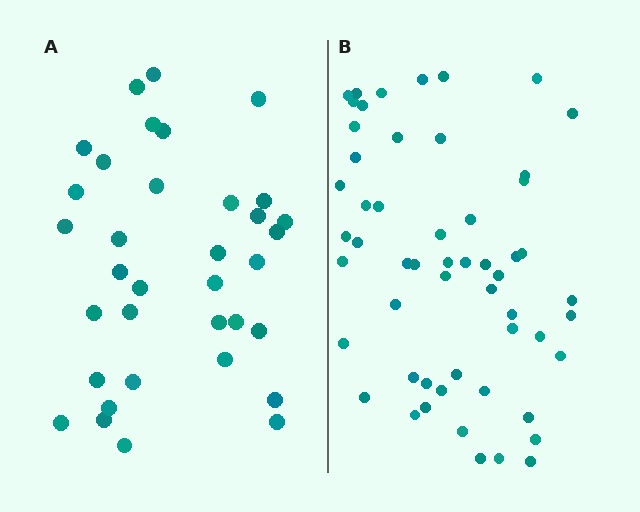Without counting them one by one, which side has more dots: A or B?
Region B (the right region) has more dots.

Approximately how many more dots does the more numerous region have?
Region B has approximately 20 more dots than region A.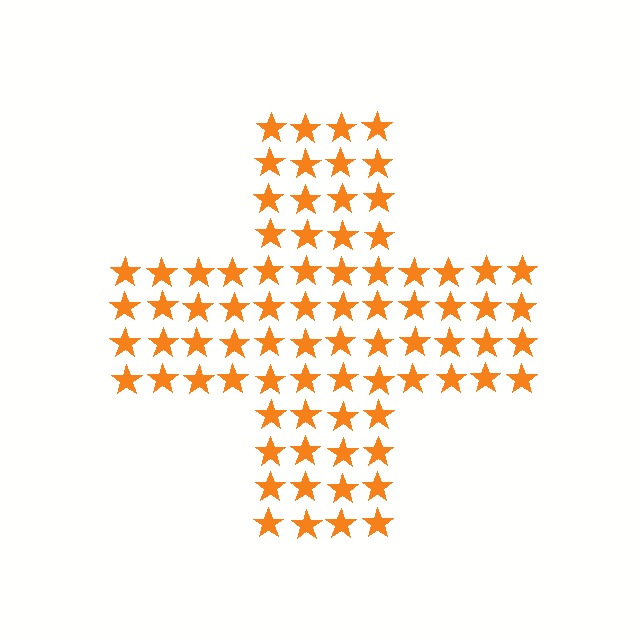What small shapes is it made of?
It is made of small stars.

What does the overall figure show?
The overall figure shows a cross.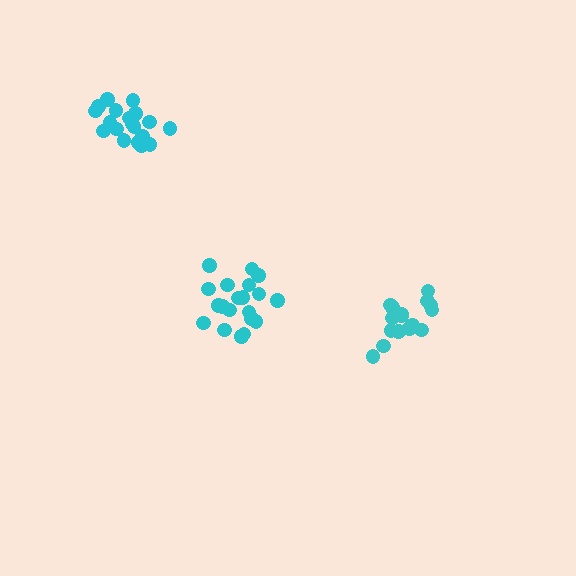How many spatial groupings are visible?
There are 3 spatial groupings.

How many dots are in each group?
Group 1: 20 dots, Group 2: 19 dots, Group 3: 16 dots (55 total).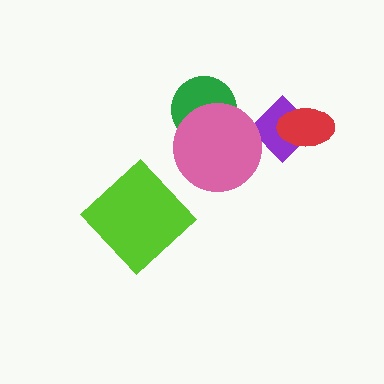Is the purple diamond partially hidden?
Yes, it is partially covered by another shape.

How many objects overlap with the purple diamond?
2 objects overlap with the purple diamond.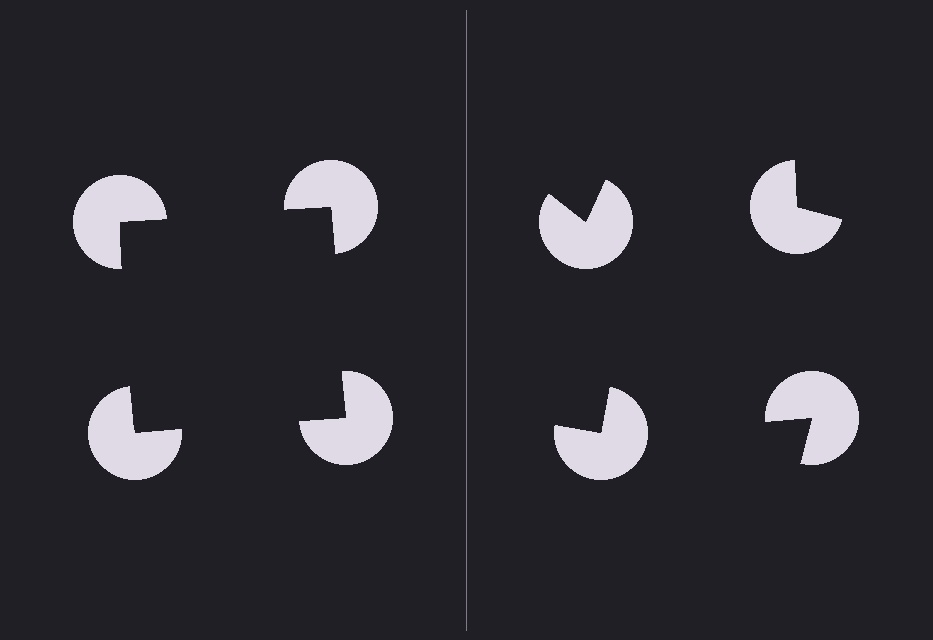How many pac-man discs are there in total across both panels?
8 — 4 on each side.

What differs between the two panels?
The pac-man discs are positioned identically on both sides; only the wedge orientations differ. On the left they align to a square; on the right they are misaligned.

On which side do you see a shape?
An illusory square appears on the left side. On the right side the wedge cuts are rotated, so no coherent shape forms.